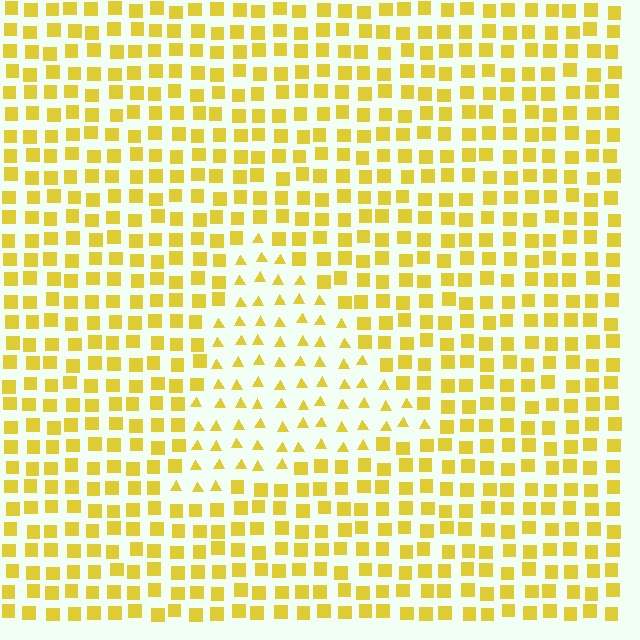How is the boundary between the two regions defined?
The boundary is defined by a change in element shape: triangles inside vs. squares outside. All elements share the same color and spacing.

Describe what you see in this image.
The image is filled with small yellow elements arranged in a uniform grid. A triangle-shaped region contains triangles, while the surrounding area contains squares. The boundary is defined purely by the change in element shape.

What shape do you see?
I see a triangle.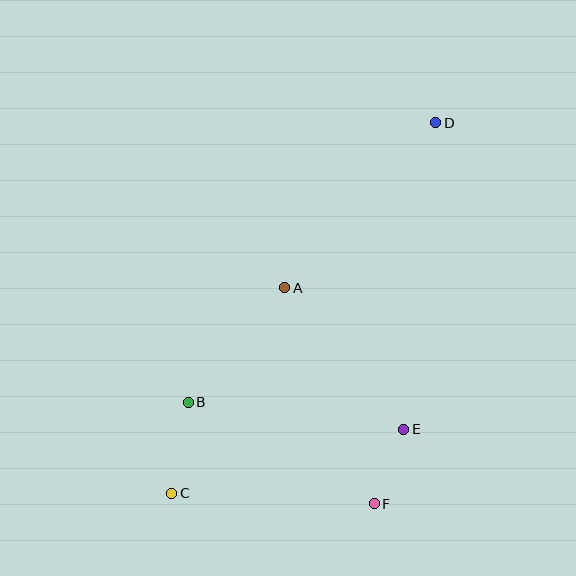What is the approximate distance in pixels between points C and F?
The distance between C and F is approximately 203 pixels.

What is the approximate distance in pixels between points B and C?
The distance between B and C is approximately 93 pixels.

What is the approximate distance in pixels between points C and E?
The distance between C and E is approximately 241 pixels.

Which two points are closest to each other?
Points E and F are closest to each other.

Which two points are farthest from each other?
Points C and D are farthest from each other.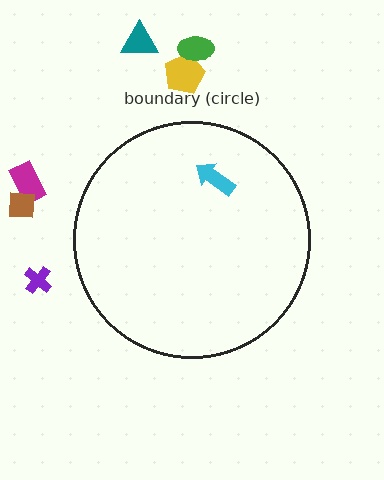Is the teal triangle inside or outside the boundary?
Outside.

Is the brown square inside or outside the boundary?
Outside.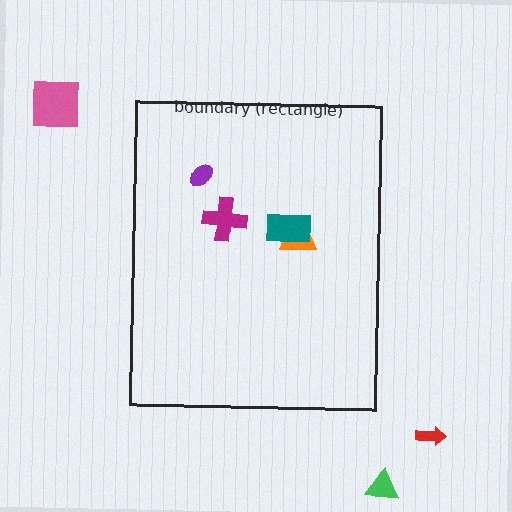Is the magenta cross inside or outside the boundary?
Inside.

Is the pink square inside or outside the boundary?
Outside.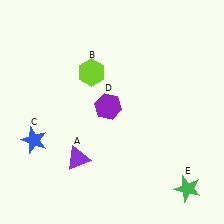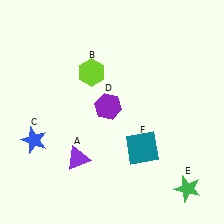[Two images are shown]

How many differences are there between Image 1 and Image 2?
There is 1 difference between the two images.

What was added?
A teal square (F) was added in Image 2.